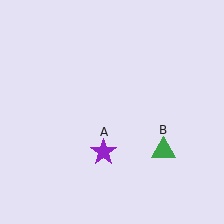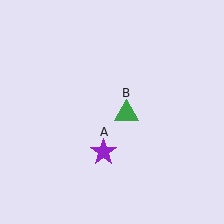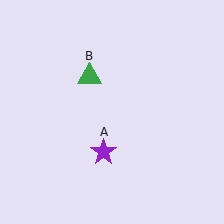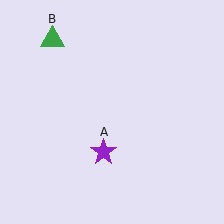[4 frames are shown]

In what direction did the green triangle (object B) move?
The green triangle (object B) moved up and to the left.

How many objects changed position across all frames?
1 object changed position: green triangle (object B).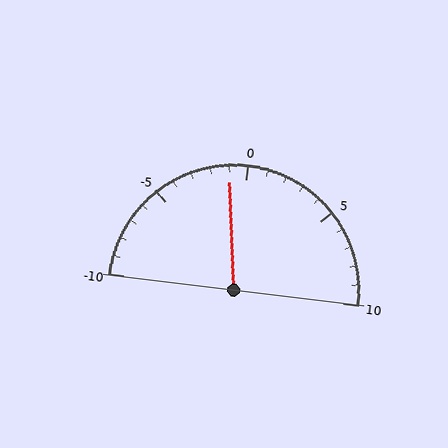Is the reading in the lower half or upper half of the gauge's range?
The reading is in the lower half of the range (-10 to 10).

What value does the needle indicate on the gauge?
The needle indicates approximately -1.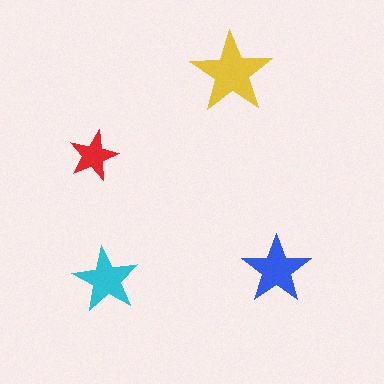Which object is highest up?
The yellow star is topmost.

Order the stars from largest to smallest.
the yellow one, the blue one, the cyan one, the red one.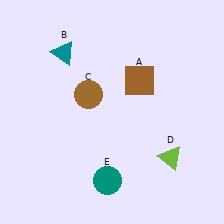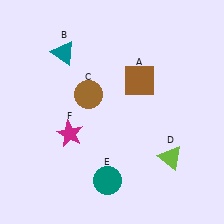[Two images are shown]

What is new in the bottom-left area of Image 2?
A magenta star (F) was added in the bottom-left area of Image 2.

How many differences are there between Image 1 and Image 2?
There is 1 difference between the two images.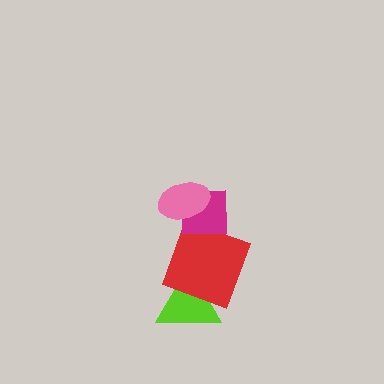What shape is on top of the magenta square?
The pink ellipse is on top of the magenta square.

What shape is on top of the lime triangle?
The red square is on top of the lime triangle.